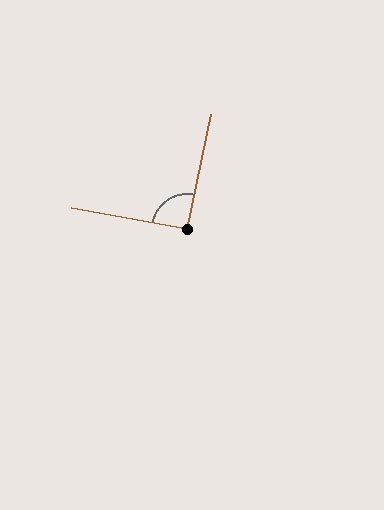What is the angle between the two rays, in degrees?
Approximately 92 degrees.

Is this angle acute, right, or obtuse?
It is approximately a right angle.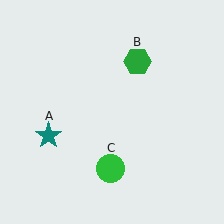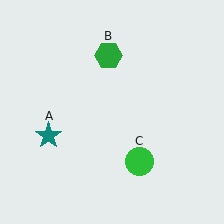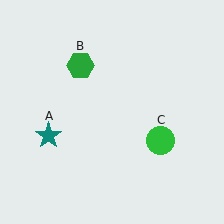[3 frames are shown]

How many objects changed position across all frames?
2 objects changed position: green hexagon (object B), green circle (object C).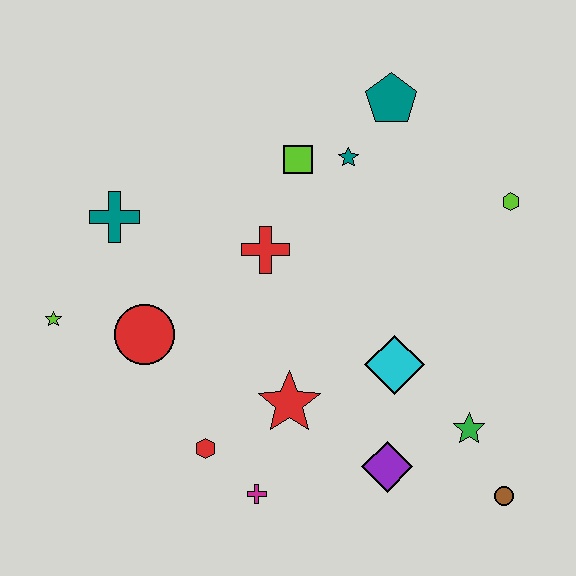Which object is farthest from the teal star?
The brown circle is farthest from the teal star.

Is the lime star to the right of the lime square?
No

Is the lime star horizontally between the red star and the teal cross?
No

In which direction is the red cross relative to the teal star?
The red cross is below the teal star.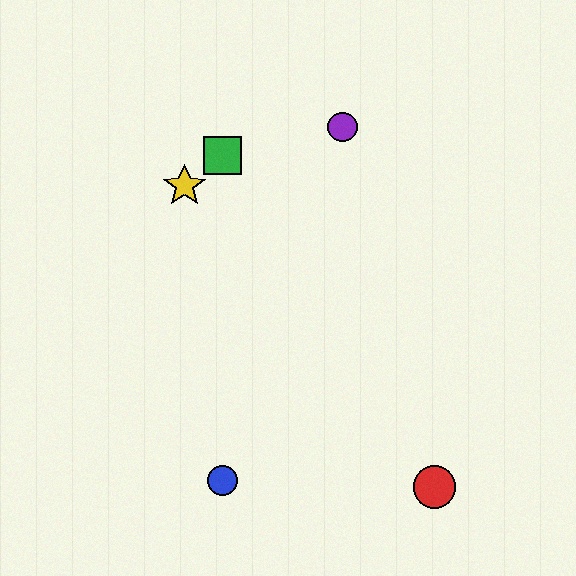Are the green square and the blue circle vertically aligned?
Yes, both are at x≈222.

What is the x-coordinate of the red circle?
The red circle is at x≈435.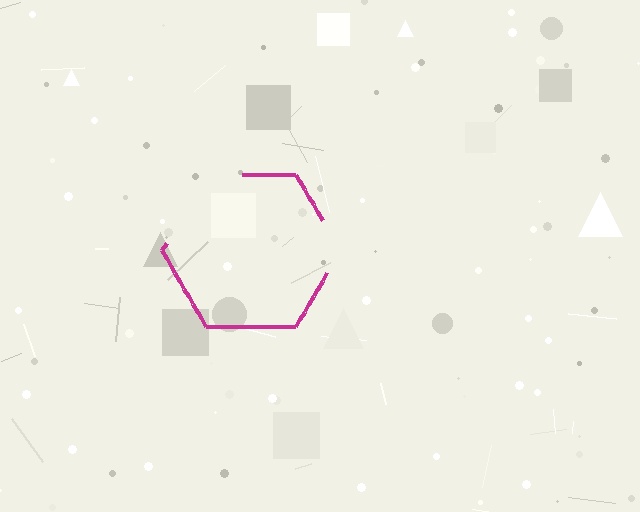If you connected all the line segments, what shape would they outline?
They would outline a hexagon.